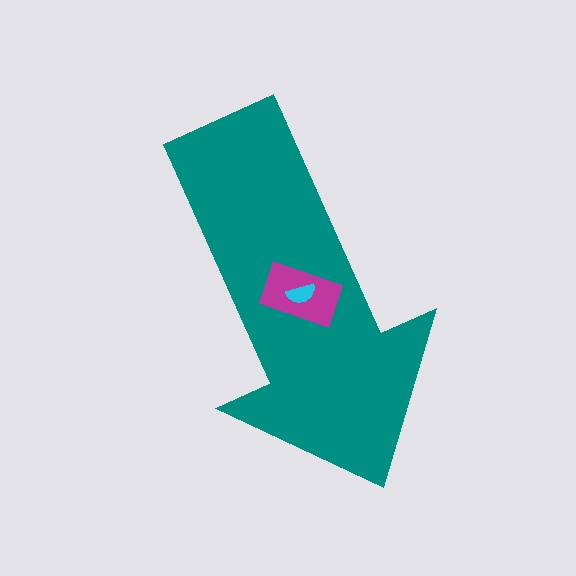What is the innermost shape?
The cyan semicircle.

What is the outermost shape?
The teal arrow.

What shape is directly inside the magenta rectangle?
The cyan semicircle.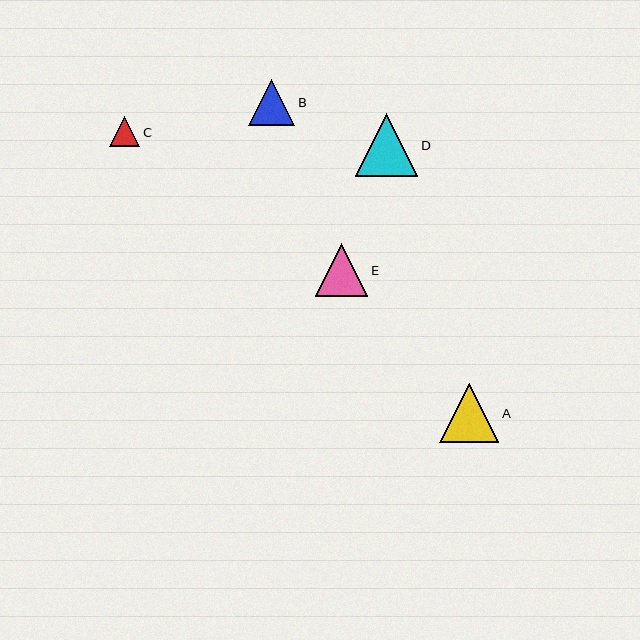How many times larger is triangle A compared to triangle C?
Triangle A is approximately 2.0 times the size of triangle C.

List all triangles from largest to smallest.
From largest to smallest: D, A, E, B, C.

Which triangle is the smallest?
Triangle C is the smallest with a size of approximately 30 pixels.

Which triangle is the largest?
Triangle D is the largest with a size of approximately 62 pixels.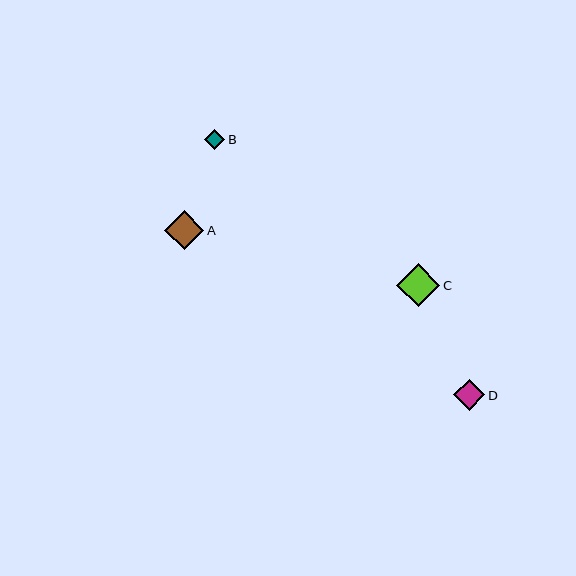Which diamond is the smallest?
Diamond B is the smallest with a size of approximately 21 pixels.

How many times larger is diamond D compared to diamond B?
Diamond D is approximately 1.5 times the size of diamond B.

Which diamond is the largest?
Diamond C is the largest with a size of approximately 43 pixels.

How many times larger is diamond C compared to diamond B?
Diamond C is approximately 2.1 times the size of diamond B.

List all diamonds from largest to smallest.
From largest to smallest: C, A, D, B.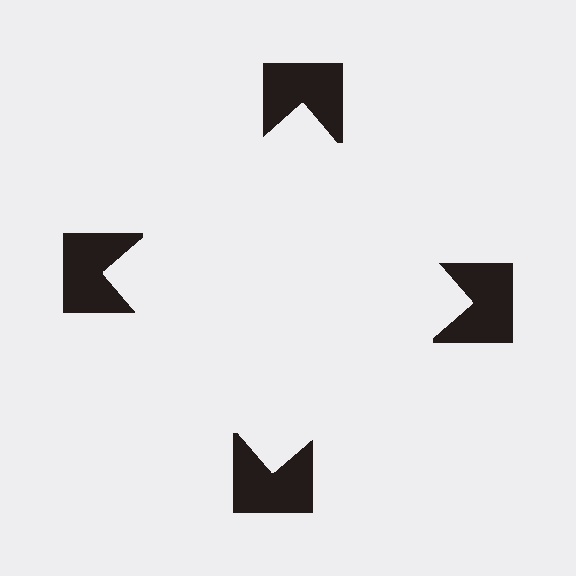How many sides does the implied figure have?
4 sides.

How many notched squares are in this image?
There are 4 — one at each vertex of the illusory square.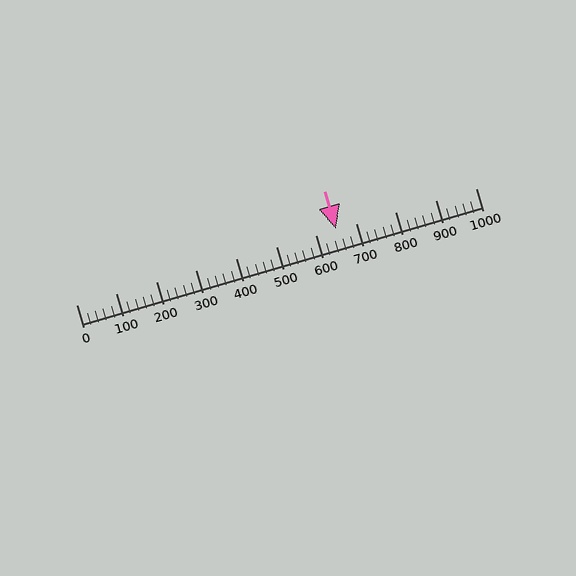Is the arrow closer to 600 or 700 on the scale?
The arrow is closer to 700.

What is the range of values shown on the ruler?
The ruler shows values from 0 to 1000.